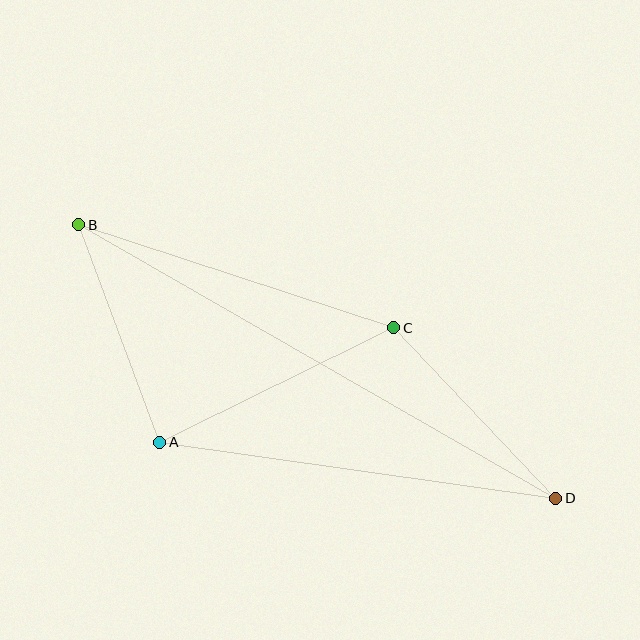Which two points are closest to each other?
Points A and B are closest to each other.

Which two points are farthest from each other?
Points B and D are farthest from each other.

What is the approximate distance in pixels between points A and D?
The distance between A and D is approximately 400 pixels.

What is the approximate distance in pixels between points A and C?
The distance between A and C is approximately 261 pixels.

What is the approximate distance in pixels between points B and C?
The distance between B and C is approximately 332 pixels.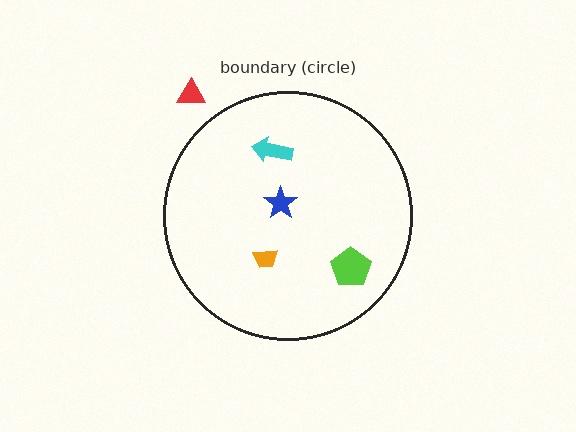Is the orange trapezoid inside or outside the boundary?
Inside.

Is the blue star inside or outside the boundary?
Inside.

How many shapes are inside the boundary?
4 inside, 1 outside.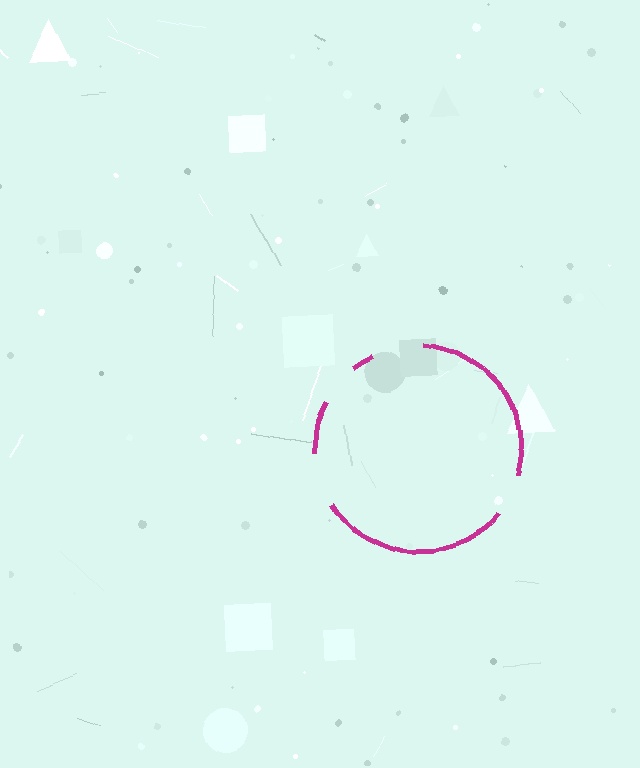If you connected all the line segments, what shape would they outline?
They would outline a circle.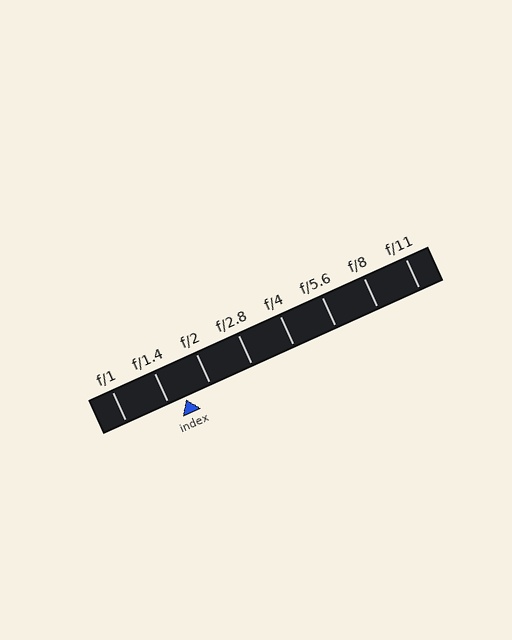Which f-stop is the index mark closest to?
The index mark is closest to f/1.4.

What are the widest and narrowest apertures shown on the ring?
The widest aperture shown is f/1 and the narrowest is f/11.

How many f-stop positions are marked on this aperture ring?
There are 8 f-stop positions marked.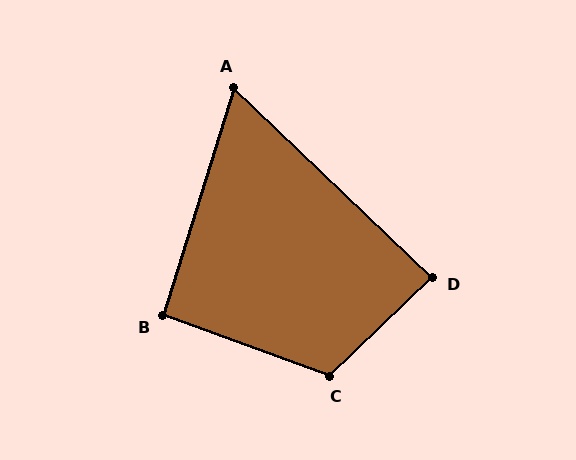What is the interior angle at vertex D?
Approximately 88 degrees (approximately right).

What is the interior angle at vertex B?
Approximately 92 degrees (approximately right).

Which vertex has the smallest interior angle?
A, at approximately 64 degrees.